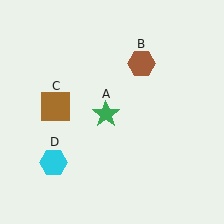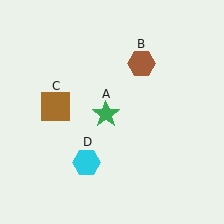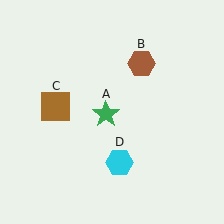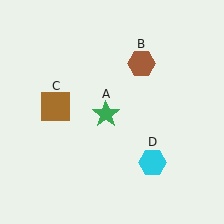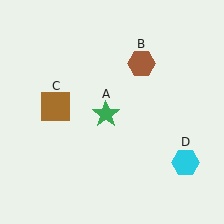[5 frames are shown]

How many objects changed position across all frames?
1 object changed position: cyan hexagon (object D).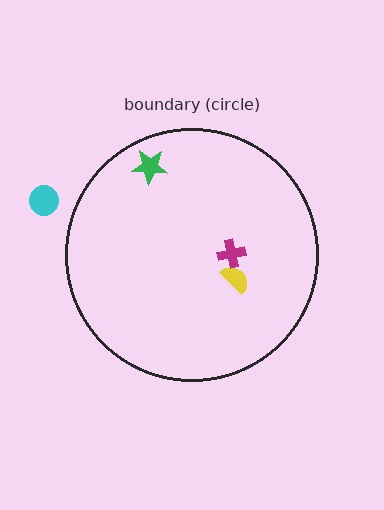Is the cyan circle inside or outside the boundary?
Outside.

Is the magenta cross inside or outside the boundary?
Inside.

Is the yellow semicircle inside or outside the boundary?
Inside.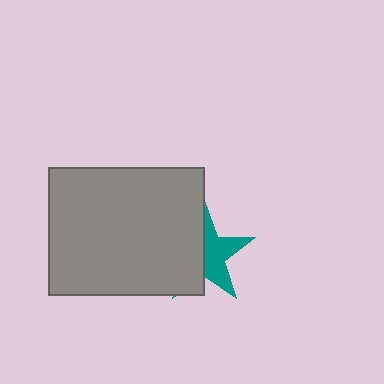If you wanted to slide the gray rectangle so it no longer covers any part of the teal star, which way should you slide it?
Slide it left — that is the most direct way to separate the two shapes.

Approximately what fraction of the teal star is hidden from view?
Roughly 53% of the teal star is hidden behind the gray rectangle.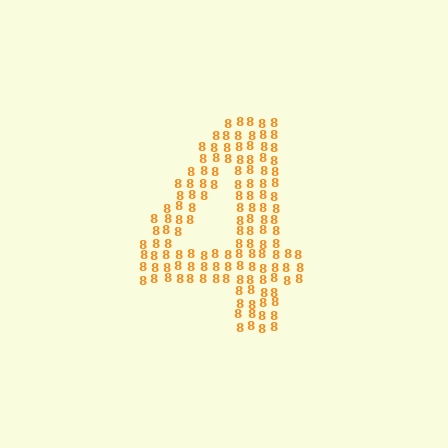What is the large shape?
The large shape is the digit 4.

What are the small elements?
The small elements are digit 8's.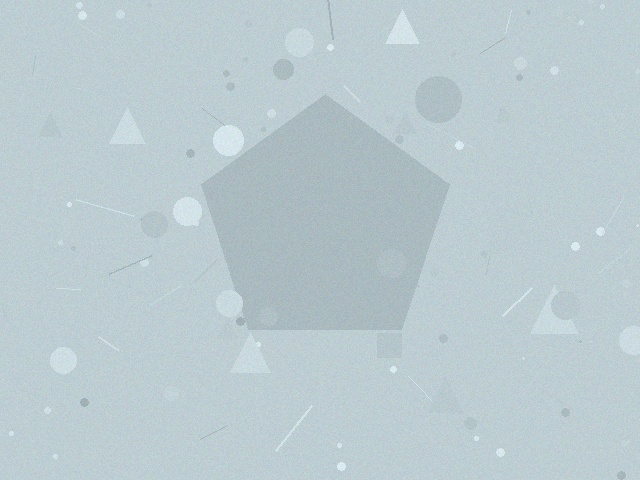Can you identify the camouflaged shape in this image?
The camouflaged shape is a pentagon.